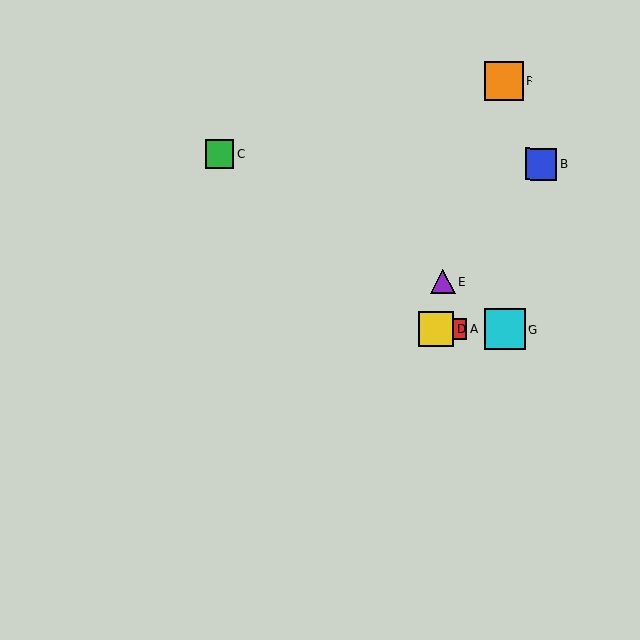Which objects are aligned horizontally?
Objects A, D, G are aligned horizontally.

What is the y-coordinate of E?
Object E is at y≈281.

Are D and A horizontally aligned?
Yes, both are at y≈329.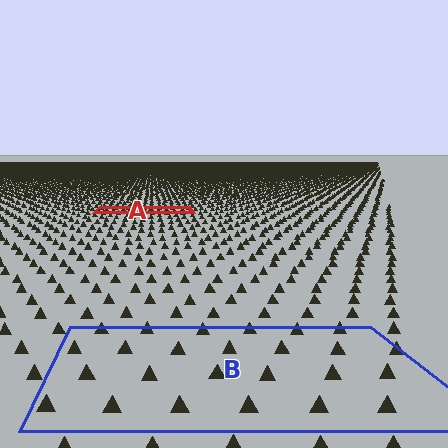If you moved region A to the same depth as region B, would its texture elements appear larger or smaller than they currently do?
They would appear larger. At a closer depth, the same texture elements are projected at a bigger on-screen size.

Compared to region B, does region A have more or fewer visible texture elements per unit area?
Region A has more texture elements per unit area — they are packed more densely because it is farther away.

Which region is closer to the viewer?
Region B is closer. The texture elements there are larger and more spread out.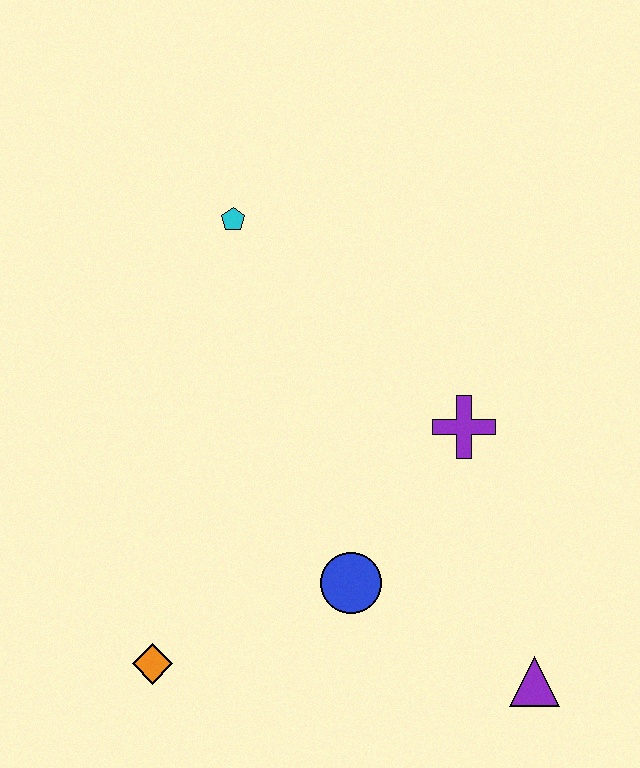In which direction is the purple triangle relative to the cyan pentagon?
The purple triangle is below the cyan pentagon.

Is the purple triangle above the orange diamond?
No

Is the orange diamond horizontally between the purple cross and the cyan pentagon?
No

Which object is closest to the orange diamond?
The blue circle is closest to the orange diamond.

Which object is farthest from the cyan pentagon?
The purple triangle is farthest from the cyan pentagon.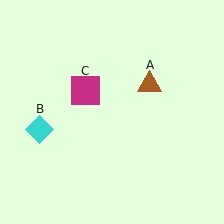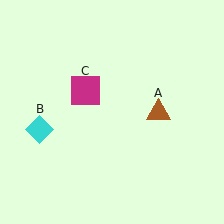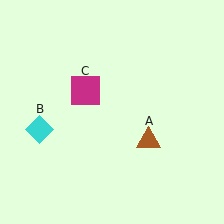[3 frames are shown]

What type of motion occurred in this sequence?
The brown triangle (object A) rotated clockwise around the center of the scene.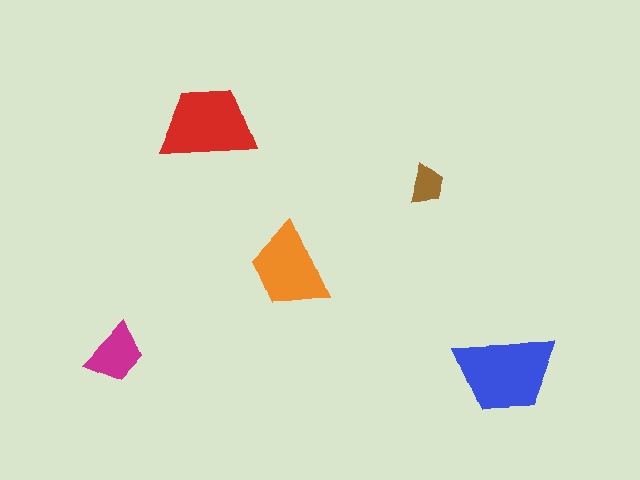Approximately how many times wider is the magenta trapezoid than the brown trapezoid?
About 1.5 times wider.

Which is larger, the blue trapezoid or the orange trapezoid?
The blue one.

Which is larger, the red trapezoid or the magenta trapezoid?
The red one.